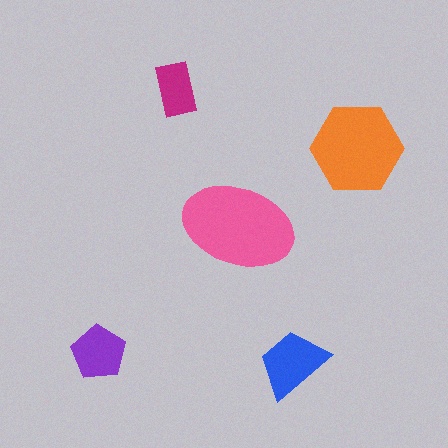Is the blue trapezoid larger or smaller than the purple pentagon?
Larger.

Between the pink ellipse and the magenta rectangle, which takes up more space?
The pink ellipse.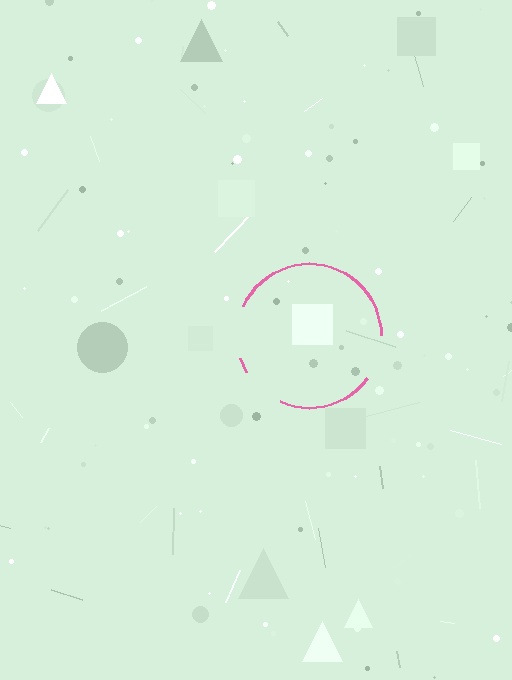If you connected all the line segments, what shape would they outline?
They would outline a circle.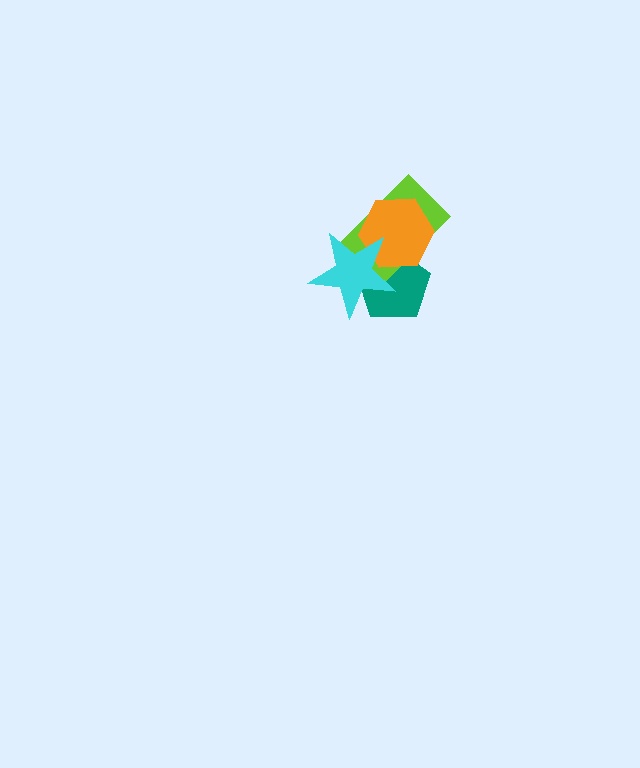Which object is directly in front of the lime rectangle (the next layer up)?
The orange hexagon is directly in front of the lime rectangle.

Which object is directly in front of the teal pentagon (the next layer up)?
The lime rectangle is directly in front of the teal pentagon.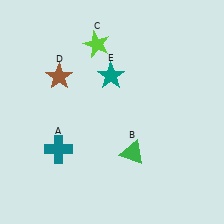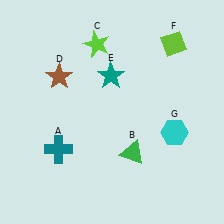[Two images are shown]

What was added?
A lime diamond (F), a cyan hexagon (G) were added in Image 2.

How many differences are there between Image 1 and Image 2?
There are 2 differences between the two images.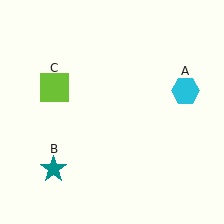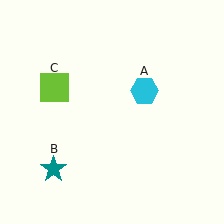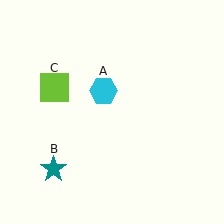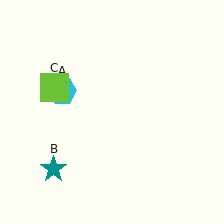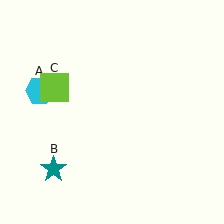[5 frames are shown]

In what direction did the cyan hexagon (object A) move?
The cyan hexagon (object A) moved left.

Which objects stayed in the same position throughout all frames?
Teal star (object B) and lime square (object C) remained stationary.